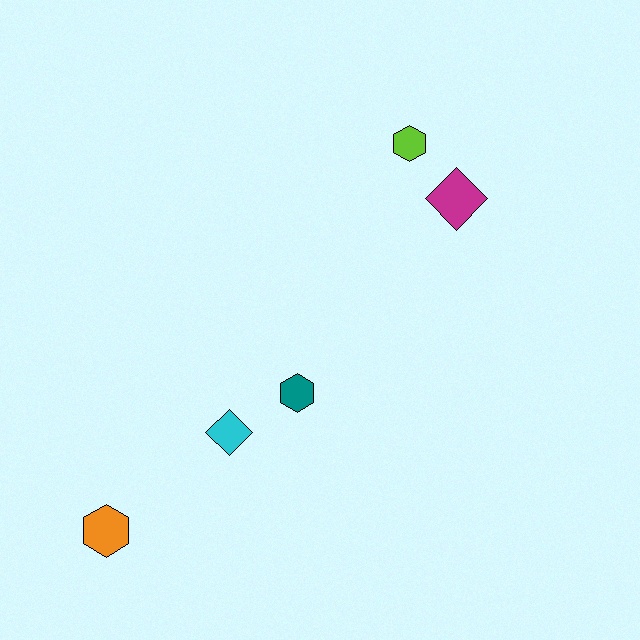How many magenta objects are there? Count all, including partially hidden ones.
There is 1 magenta object.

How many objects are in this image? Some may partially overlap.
There are 5 objects.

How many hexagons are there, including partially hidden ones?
There are 3 hexagons.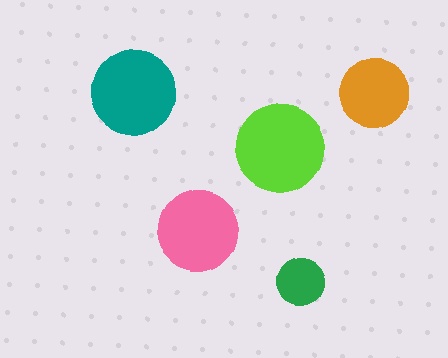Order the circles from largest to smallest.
the lime one, the teal one, the pink one, the orange one, the green one.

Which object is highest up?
The orange circle is topmost.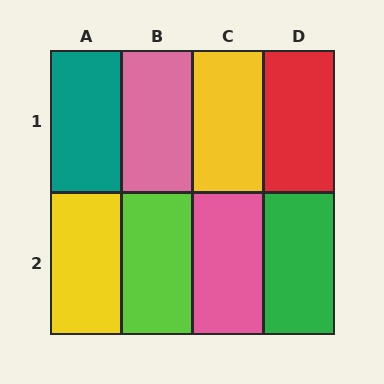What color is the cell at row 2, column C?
Pink.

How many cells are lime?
1 cell is lime.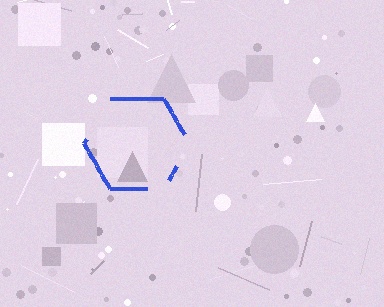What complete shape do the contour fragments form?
The contour fragments form a hexagon.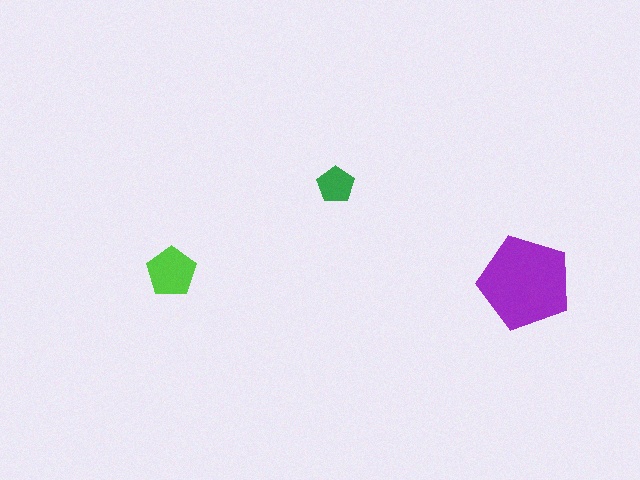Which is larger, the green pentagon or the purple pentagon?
The purple one.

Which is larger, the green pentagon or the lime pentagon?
The lime one.